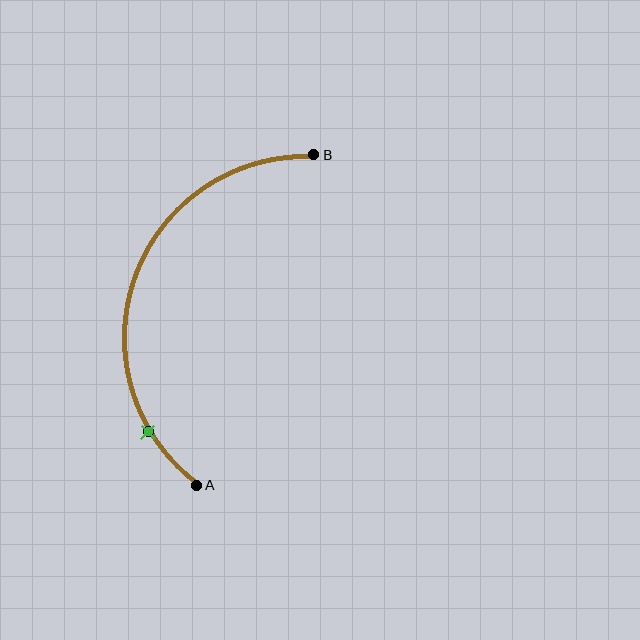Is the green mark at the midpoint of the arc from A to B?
No. The green mark lies on the arc but is closer to endpoint A. The arc midpoint would be at the point on the curve equidistant along the arc from both A and B.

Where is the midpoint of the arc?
The arc midpoint is the point on the curve farthest from the straight line joining A and B. It sits to the left of that line.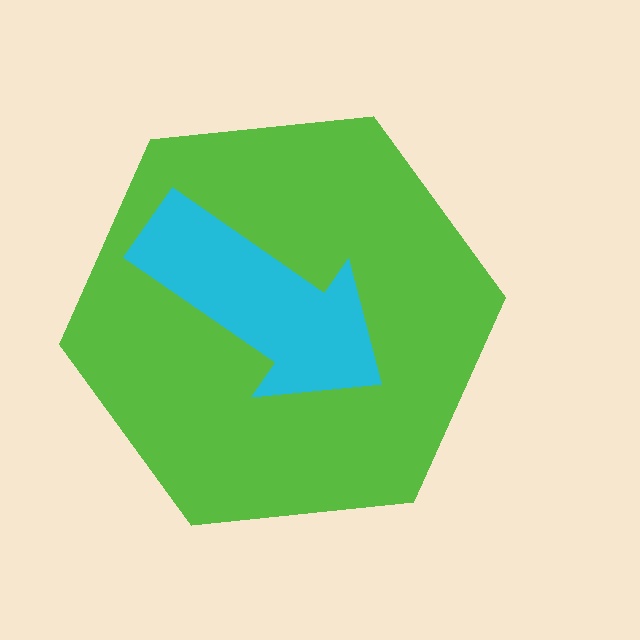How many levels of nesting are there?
2.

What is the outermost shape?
The lime hexagon.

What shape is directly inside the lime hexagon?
The cyan arrow.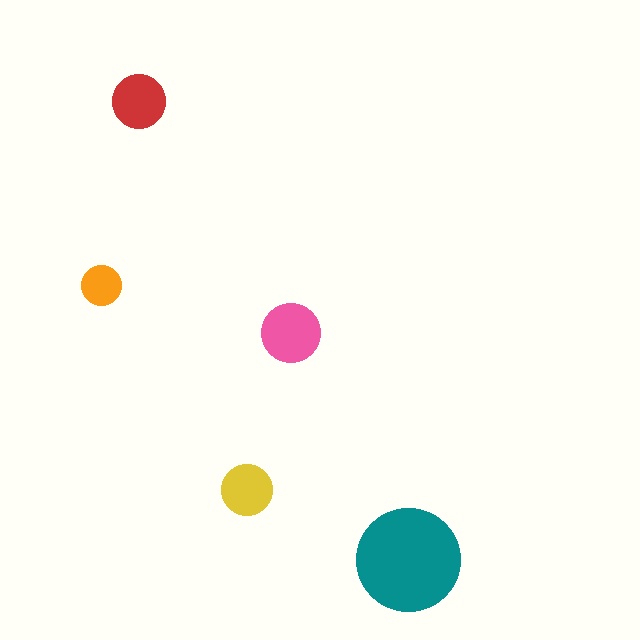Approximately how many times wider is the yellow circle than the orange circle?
About 1.5 times wider.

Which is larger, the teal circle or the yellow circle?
The teal one.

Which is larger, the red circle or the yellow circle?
The red one.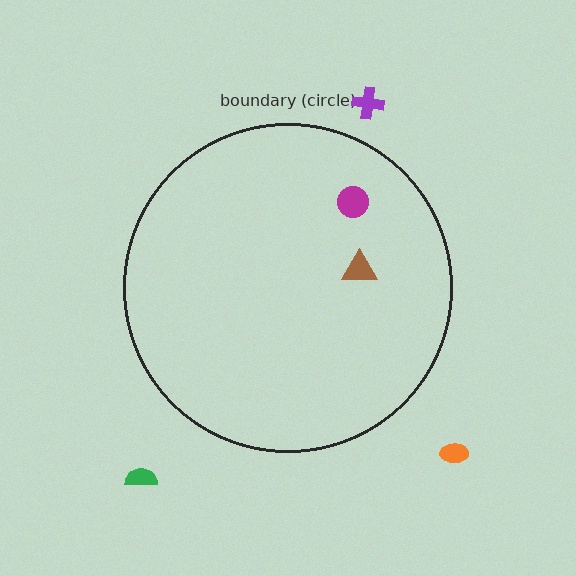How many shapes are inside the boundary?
2 inside, 3 outside.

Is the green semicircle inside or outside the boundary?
Outside.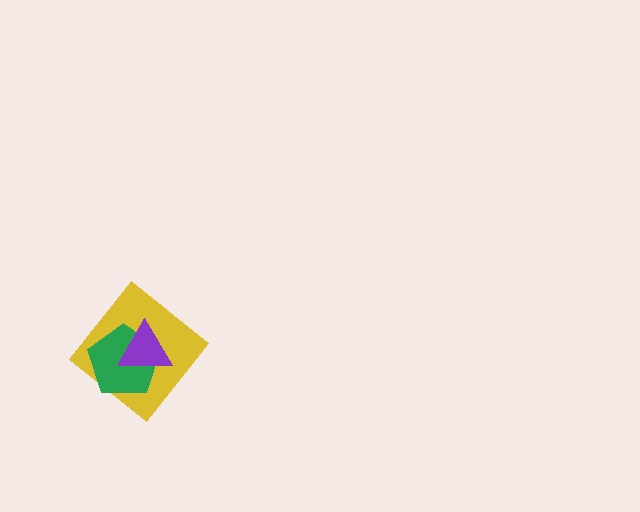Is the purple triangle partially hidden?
No, no other shape covers it.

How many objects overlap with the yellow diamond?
2 objects overlap with the yellow diamond.